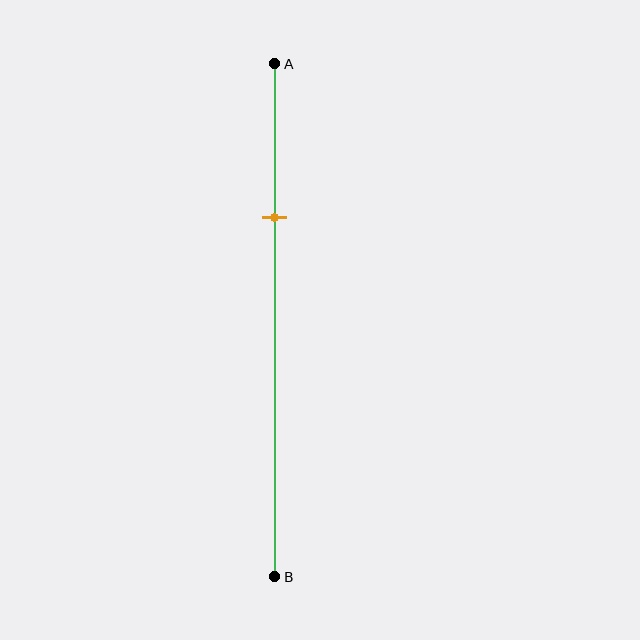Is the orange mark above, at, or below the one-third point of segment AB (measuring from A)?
The orange mark is above the one-third point of segment AB.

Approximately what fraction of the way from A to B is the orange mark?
The orange mark is approximately 30% of the way from A to B.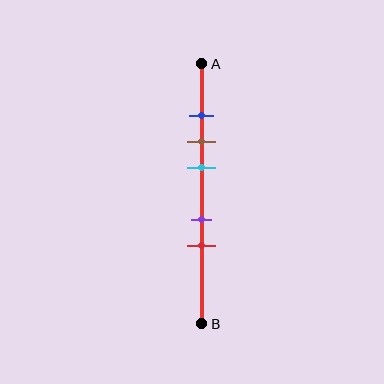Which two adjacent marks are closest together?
The blue and brown marks are the closest adjacent pair.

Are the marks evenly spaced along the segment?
No, the marks are not evenly spaced.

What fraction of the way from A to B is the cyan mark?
The cyan mark is approximately 40% (0.4) of the way from A to B.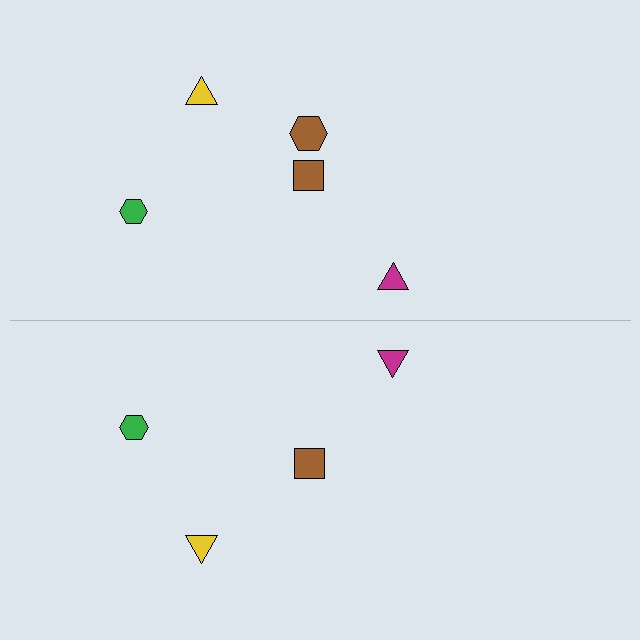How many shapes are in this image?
There are 9 shapes in this image.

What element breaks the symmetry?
A brown hexagon is missing from the bottom side.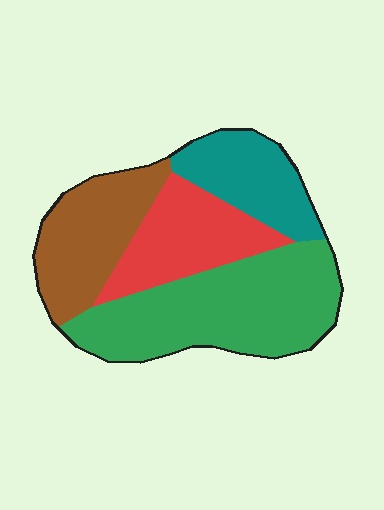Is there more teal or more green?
Green.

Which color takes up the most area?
Green, at roughly 40%.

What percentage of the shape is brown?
Brown covers 22% of the shape.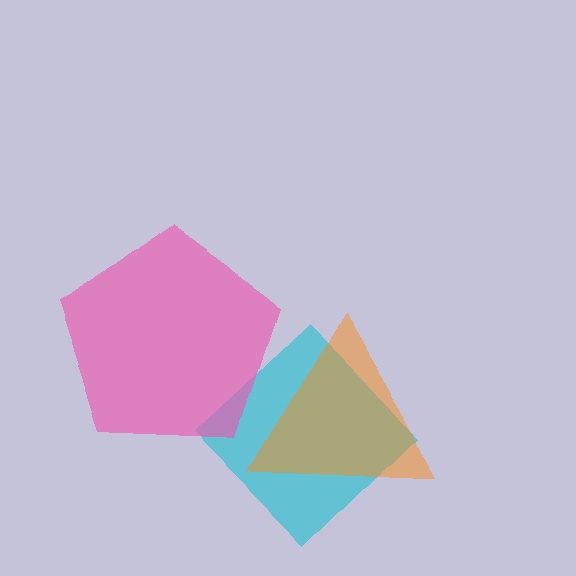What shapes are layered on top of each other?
The layered shapes are: a cyan diamond, an orange triangle, a pink pentagon.